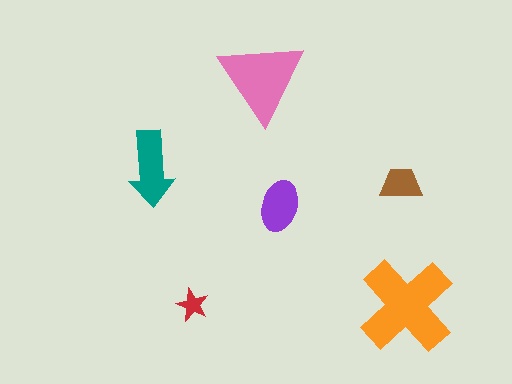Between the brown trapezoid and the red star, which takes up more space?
The brown trapezoid.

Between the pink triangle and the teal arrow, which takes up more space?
The pink triangle.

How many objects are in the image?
There are 6 objects in the image.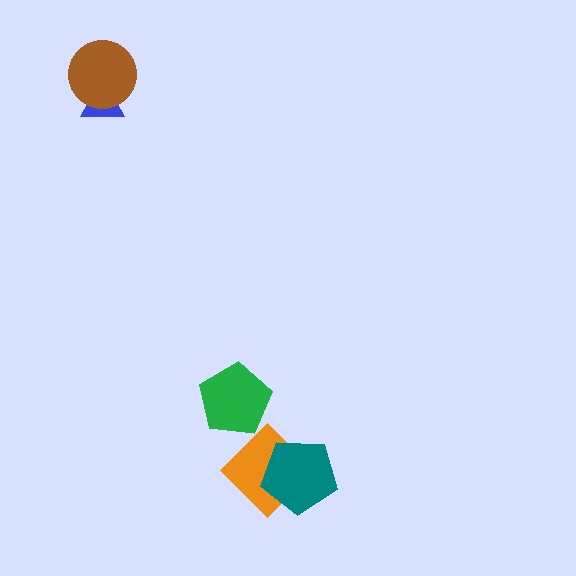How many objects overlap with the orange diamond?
1 object overlaps with the orange diamond.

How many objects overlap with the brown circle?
1 object overlaps with the brown circle.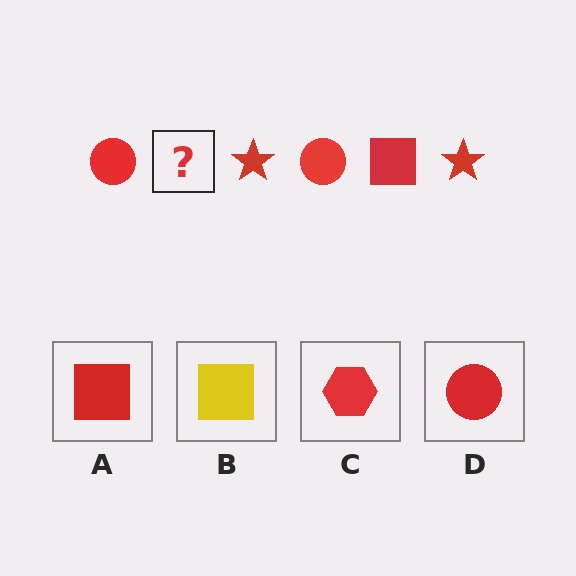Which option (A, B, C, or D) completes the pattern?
A.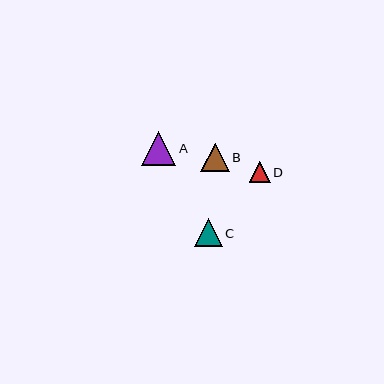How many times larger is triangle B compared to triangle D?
Triangle B is approximately 1.4 times the size of triangle D.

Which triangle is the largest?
Triangle A is the largest with a size of approximately 34 pixels.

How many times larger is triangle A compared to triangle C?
Triangle A is approximately 1.2 times the size of triangle C.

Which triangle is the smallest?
Triangle D is the smallest with a size of approximately 21 pixels.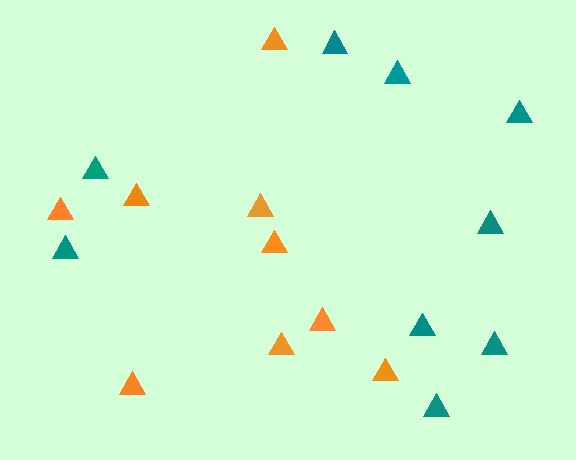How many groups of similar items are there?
There are 2 groups: one group of orange triangles (9) and one group of teal triangles (9).